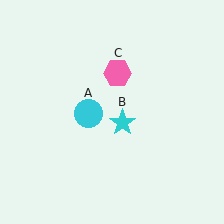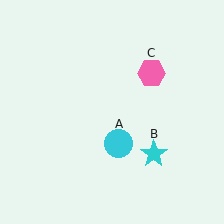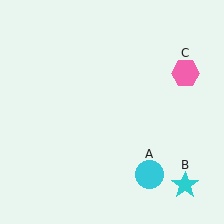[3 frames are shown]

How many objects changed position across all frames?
3 objects changed position: cyan circle (object A), cyan star (object B), pink hexagon (object C).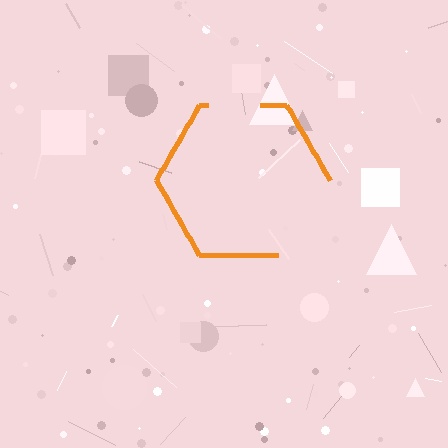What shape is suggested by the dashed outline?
The dashed outline suggests a hexagon.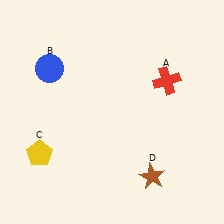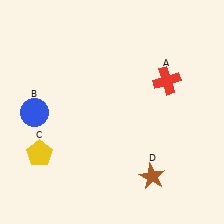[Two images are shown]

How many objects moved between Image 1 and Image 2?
1 object moved between the two images.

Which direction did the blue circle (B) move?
The blue circle (B) moved down.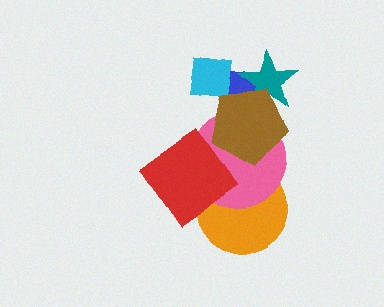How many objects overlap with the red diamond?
2 objects overlap with the red diamond.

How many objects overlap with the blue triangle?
3 objects overlap with the blue triangle.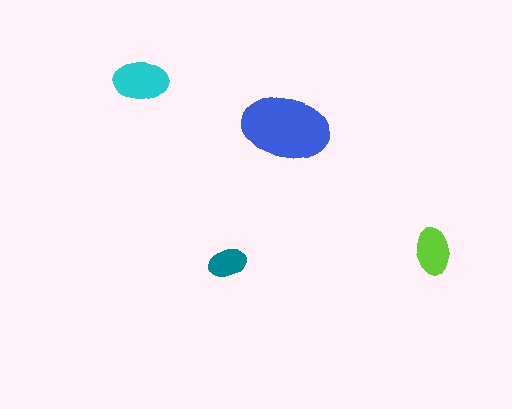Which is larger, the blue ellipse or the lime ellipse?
The blue one.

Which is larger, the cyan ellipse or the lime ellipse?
The cyan one.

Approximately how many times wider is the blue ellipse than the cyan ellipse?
About 1.5 times wider.